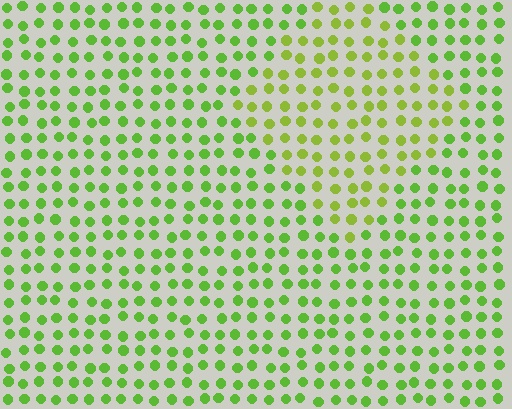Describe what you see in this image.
The image is filled with small lime elements in a uniform arrangement. A diamond-shaped region is visible where the elements are tinted to a slightly different hue, forming a subtle color boundary.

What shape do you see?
I see a diamond.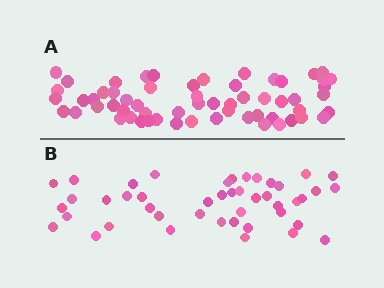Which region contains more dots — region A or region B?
Region A (the top region) has more dots.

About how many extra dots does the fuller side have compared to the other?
Region A has approximately 15 more dots than region B.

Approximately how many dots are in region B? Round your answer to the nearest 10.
About 40 dots. (The exact count is 45, which rounds to 40.)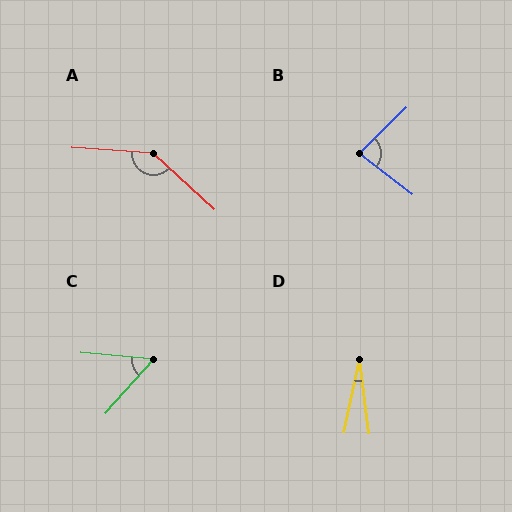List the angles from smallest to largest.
D (19°), C (53°), B (82°), A (141°).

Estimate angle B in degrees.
Approximately 82 degrees.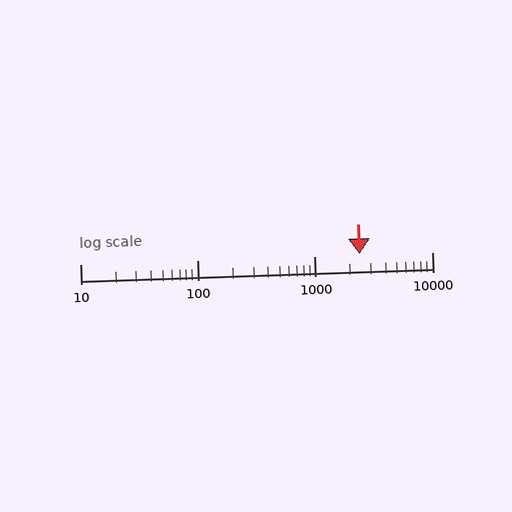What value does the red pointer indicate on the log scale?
The pointer indicates approximately 2400.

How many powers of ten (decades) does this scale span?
The scale spans 3 decades, from 10 to 10000.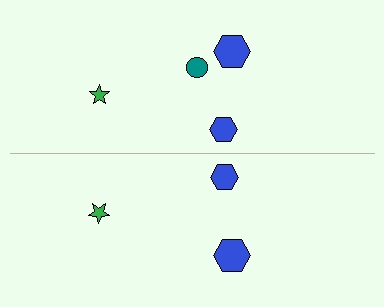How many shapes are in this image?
There are 7 shapes in this image.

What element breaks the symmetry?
A teal circle is missing from the bottom side.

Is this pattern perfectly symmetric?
No, the pattern is not perfectly symmetric. A teal circle is missing from the bottom side.